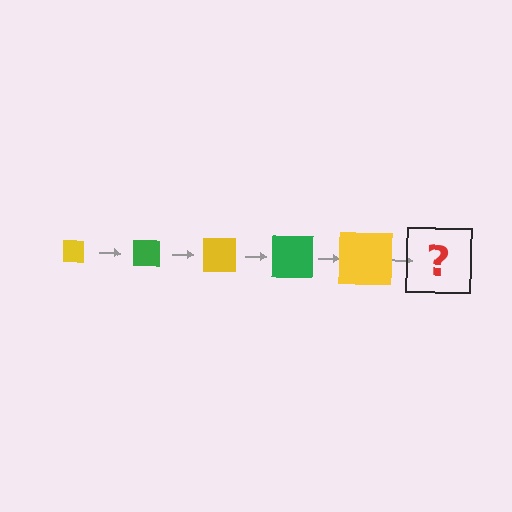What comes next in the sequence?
The next element should be a green square, larger than the previous one.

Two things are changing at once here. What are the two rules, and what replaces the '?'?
The two rules are that the square grows larger each step and the color cycles through yellow and green. The '?' should be a green square, larger than the previous one.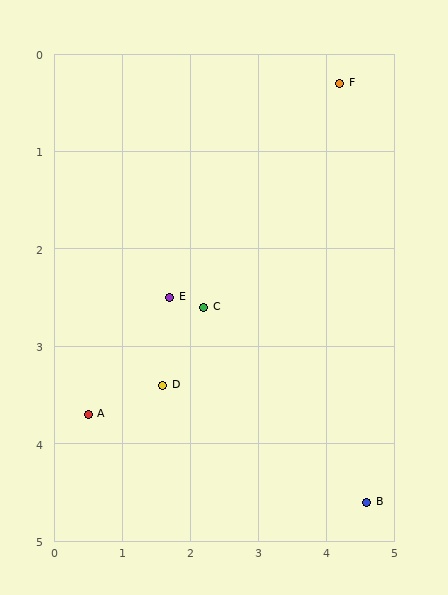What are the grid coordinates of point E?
Point E is at approximately (1.7, 2.5).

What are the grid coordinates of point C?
Point C is at approximately (2.2, 2.6).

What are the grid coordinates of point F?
Point F is at approximately (4.2, 0.3).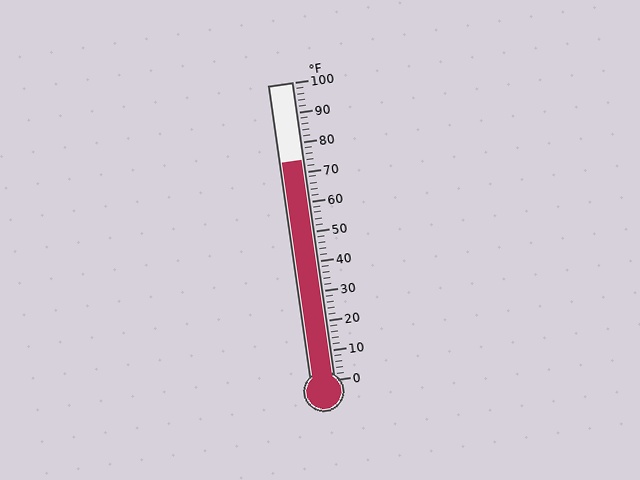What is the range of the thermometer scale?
The thermometer scale ranges from 0°F to 100°F.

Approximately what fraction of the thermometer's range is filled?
The thermometer is filled to approximately 75% of its range.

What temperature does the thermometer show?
The thermometer shows approximately 74°F.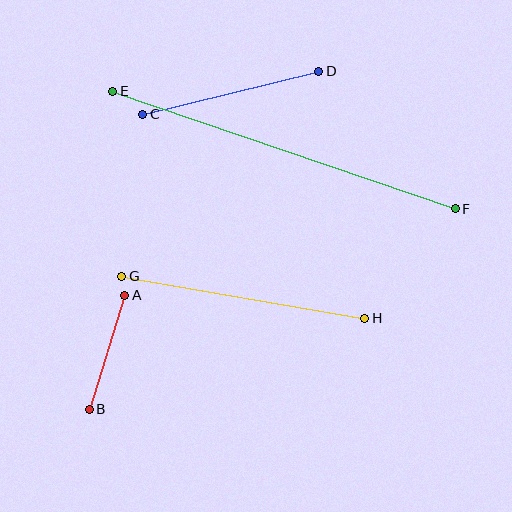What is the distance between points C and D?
The distance is approximately 181 pixels.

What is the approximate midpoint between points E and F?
The midpoint is at approximately (284, 150) pixels.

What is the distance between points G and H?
The distance is approximately 246 pixels.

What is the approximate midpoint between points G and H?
The midpoint is at approximately (243, 297) pixels.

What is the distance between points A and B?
The distance is approximately 119 pixels.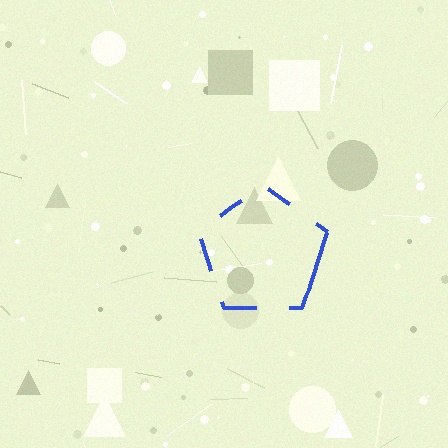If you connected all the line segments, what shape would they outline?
They would outline a pentagon.